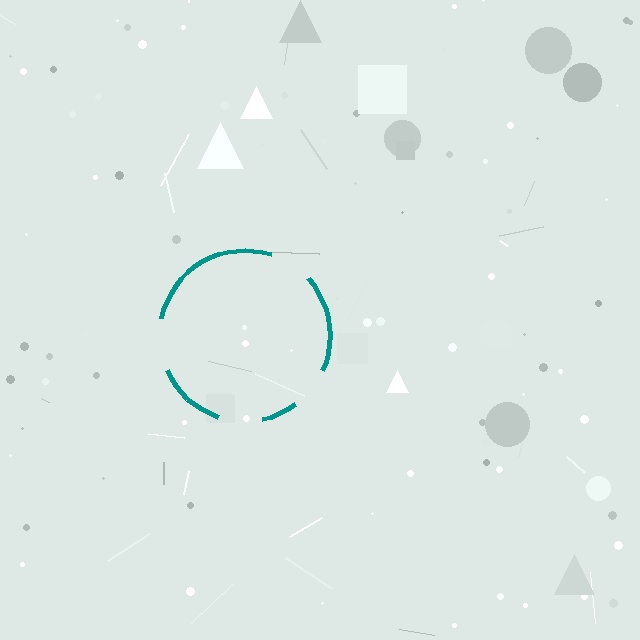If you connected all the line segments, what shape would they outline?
They would outline a circle.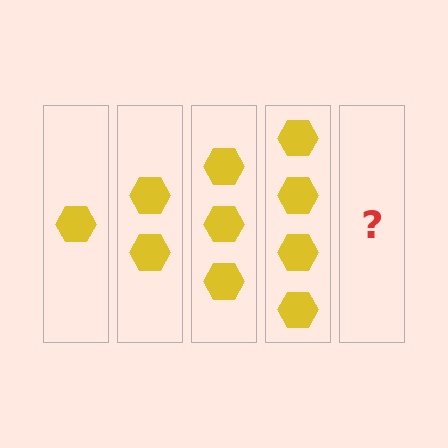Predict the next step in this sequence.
The next step is 5 hexagons.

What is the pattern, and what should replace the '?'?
The pattern is that each step adds one more hexagon. The '?' should be 5 hexagons.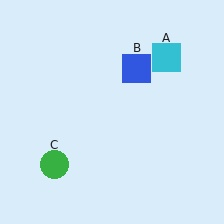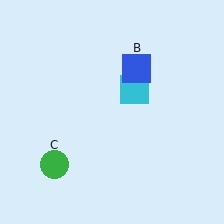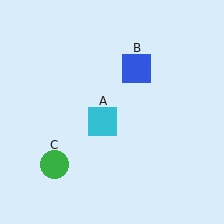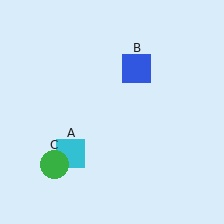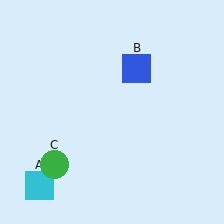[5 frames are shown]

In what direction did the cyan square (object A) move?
The cyan square (object A) moved down and to the left.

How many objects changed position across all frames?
1 object changed position: cyan square (object A).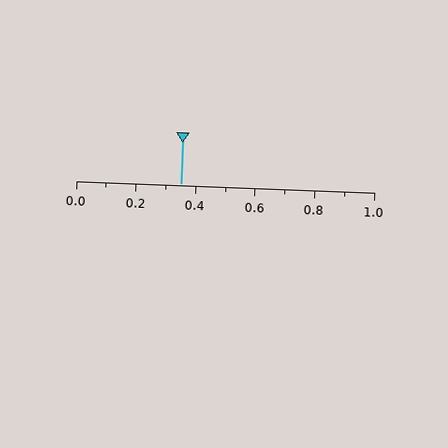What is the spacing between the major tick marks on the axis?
The major ticks are spaced 0.2 apart.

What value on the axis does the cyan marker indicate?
The marker indicates approximately 0.35.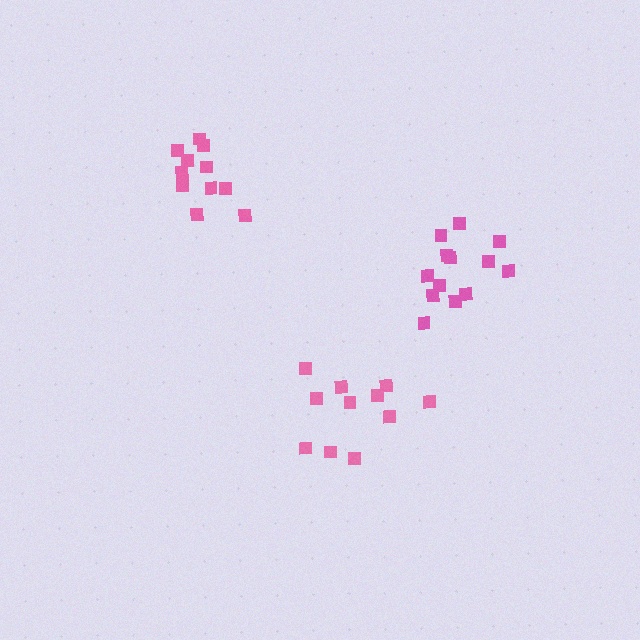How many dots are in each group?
Group 1: 11 dots, Group 2: 11 dots, Group 3: 13 dots (35 total).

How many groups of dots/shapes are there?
There are 3 groups.